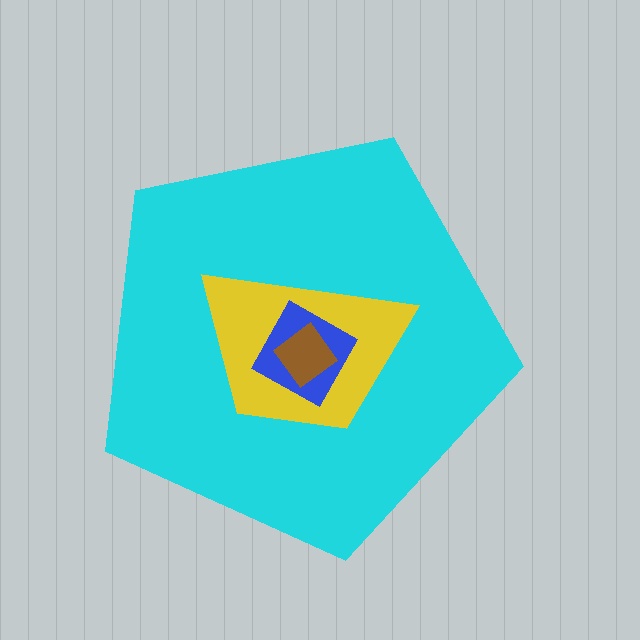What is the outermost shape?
The cyan pentagon.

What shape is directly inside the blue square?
The brown diamond.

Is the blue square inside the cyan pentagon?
Yes.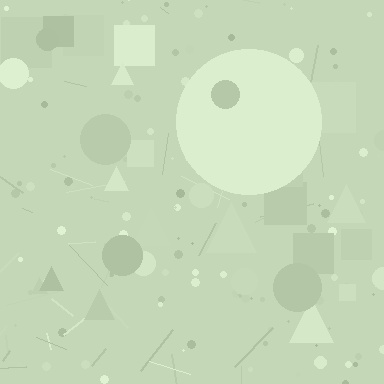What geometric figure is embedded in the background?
A circle is embedded in the background.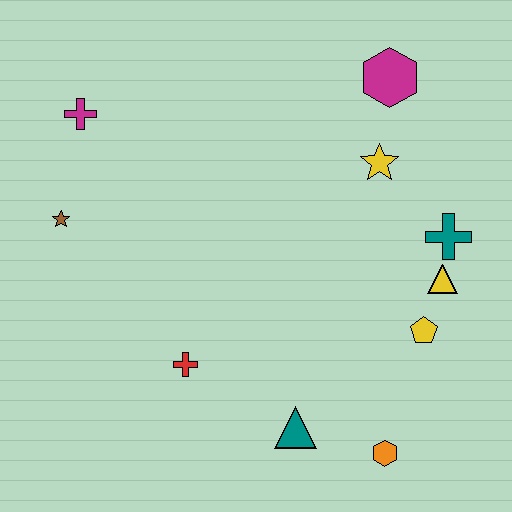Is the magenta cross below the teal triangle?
No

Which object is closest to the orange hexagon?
The teal triangle is closest to the orange hexagon.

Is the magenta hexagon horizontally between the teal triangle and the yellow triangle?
Yes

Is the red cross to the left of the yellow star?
Yes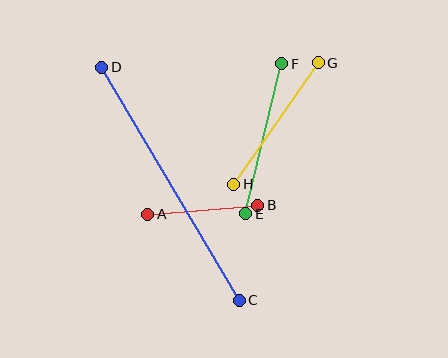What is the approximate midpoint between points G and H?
The midpoint is at approximately (276, 123) pixels.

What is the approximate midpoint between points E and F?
The midpoint is at approximately (264, 139) pixels.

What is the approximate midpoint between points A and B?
The midpoint is at approximately (203, 210) pixels.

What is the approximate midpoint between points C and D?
The midpoint is at approximately (170, 184) pixels.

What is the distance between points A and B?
The distance is approximately 111 pixels.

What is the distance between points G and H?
The distance is approximately 148 pixels.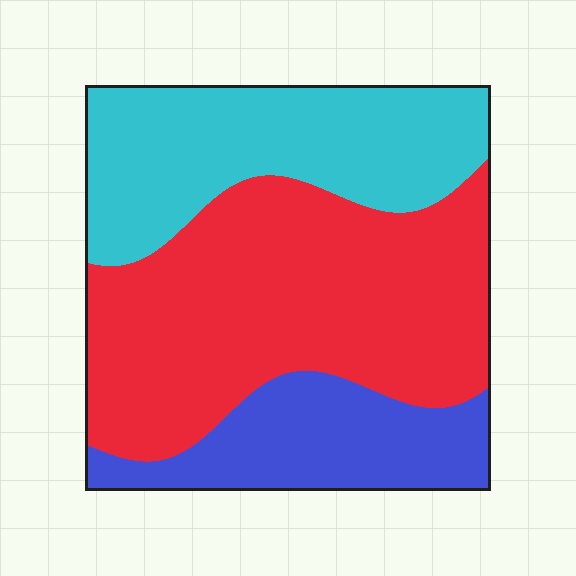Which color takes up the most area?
Red, at roughly 50%.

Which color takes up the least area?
Blue, at roughly 20%.